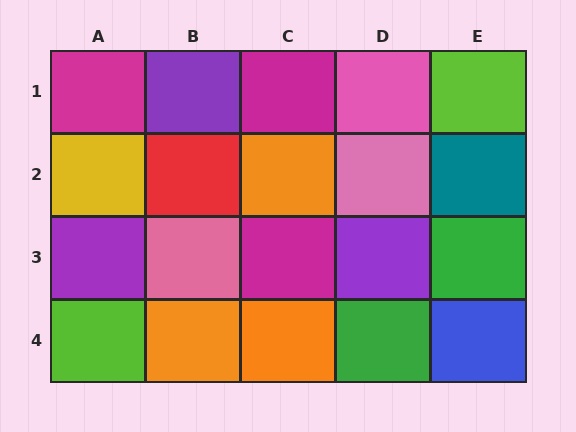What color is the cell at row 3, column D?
Purple.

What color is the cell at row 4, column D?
Green.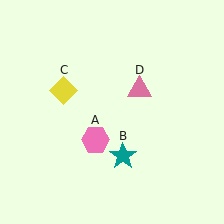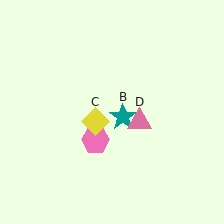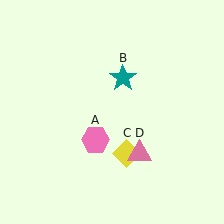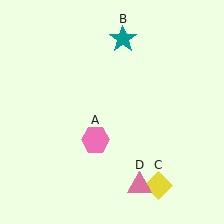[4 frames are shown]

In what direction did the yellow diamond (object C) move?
The yellow diamond (object C) moved down and to the right.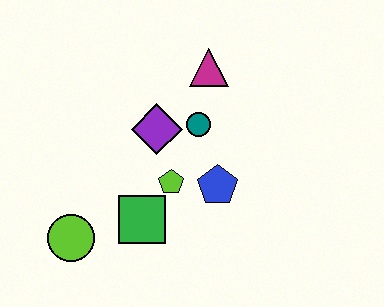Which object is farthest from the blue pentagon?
The lime circle is farthest from the blue pentagon.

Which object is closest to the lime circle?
The green square is closest to the lime circle.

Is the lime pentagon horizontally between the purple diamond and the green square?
No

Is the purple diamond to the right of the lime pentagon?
No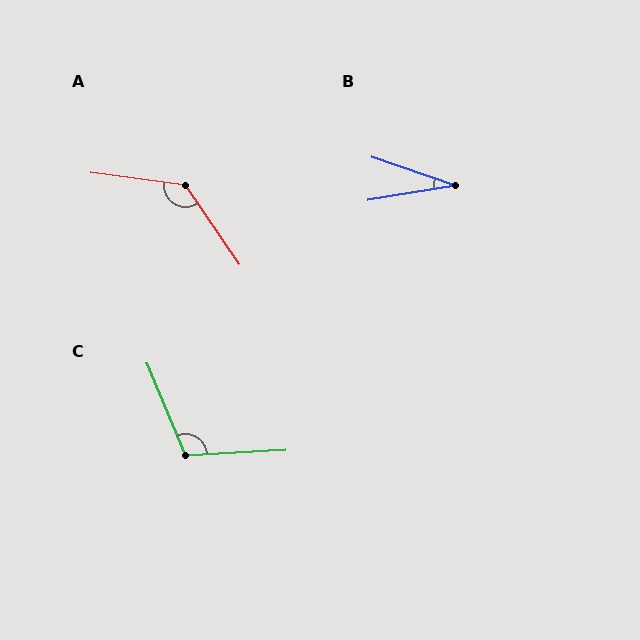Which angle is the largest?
A, at approximately 132 degrees.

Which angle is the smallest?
B, at approximately 28 degrees.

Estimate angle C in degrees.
Approximately 110 degrees.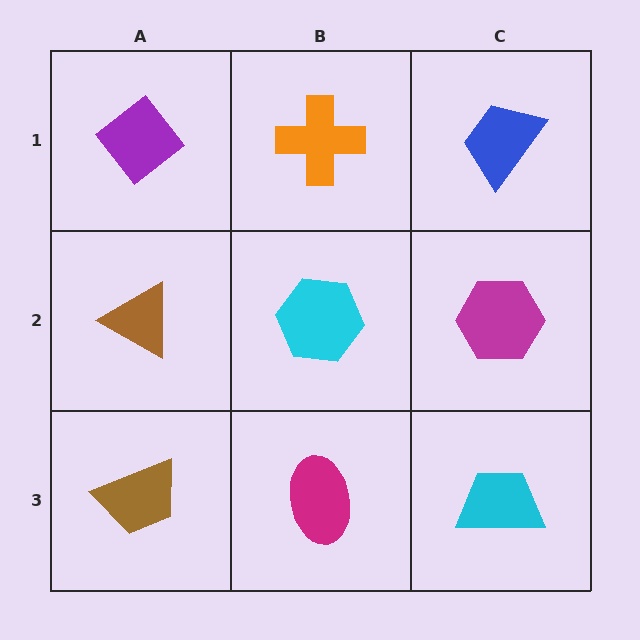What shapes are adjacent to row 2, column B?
An orange cross (row 1, column B), a magenta ellipse (row 3, column B), a brown triangle (row 2, column A), a magenta hexagon (row 2, column C).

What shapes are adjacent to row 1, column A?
A brown triangle (row 2, column A), an orange cross (row 1, column B).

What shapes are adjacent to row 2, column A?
A purple diamond (row 1, column A), a brown trapezoid (row 3, column A), a cyan hexagon (row 2, column B).